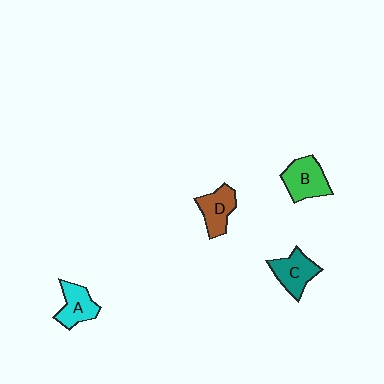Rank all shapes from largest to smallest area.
From largest to smallest: B (green), C (teal), D (brown), A (cyan).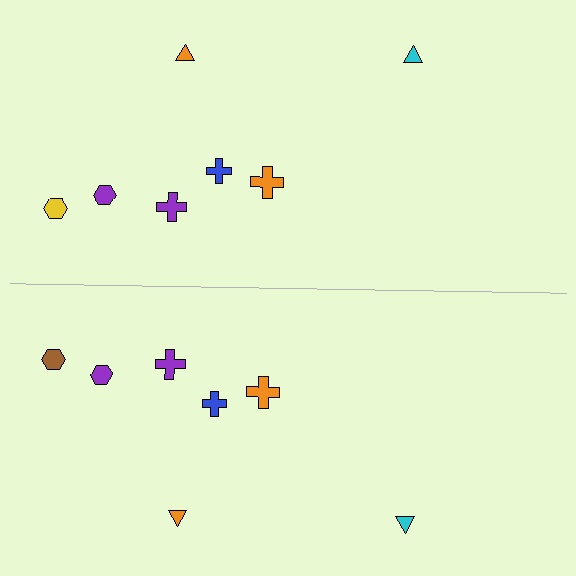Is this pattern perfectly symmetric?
No, the pattern is not perfectly symmetric. The brown hexagon on the bottom side breaks the symmetry — its mirror counterpart is yellow.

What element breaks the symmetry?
The brown hexagon on the bottom side breaks the symmetry — its mirror counterpart is yellow.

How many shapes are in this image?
There are 14 shapes in this image.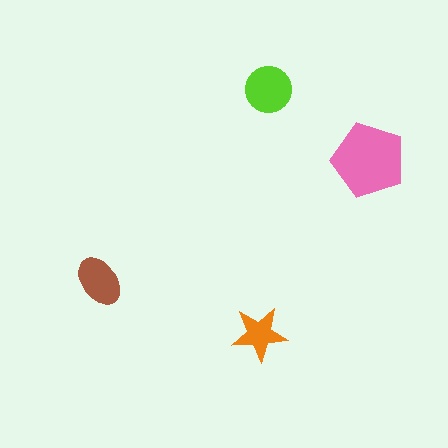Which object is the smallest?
The orange star.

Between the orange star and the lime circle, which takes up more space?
The lime circle.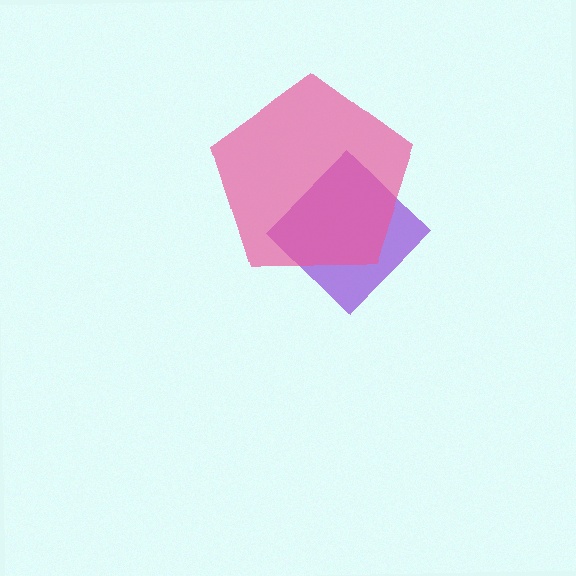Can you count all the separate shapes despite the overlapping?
Yes, there are 2 separate shapes.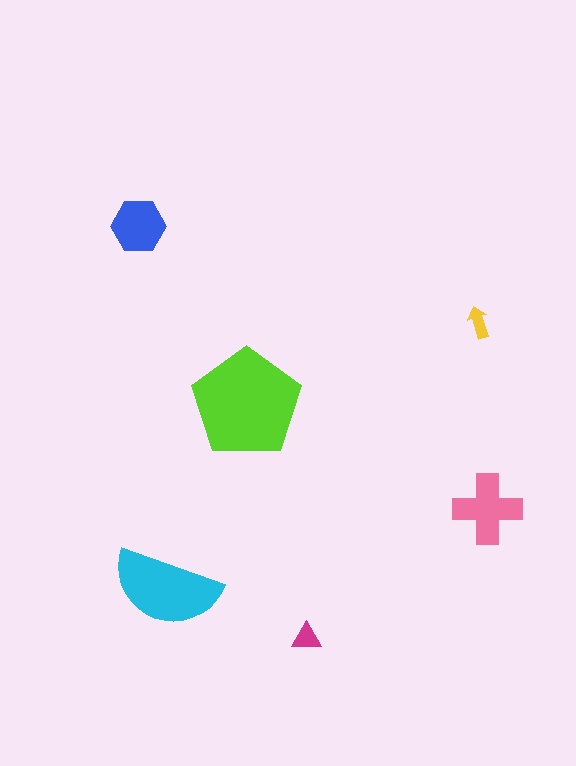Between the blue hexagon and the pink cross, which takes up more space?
The pink cross.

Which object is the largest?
The lime pentagon.